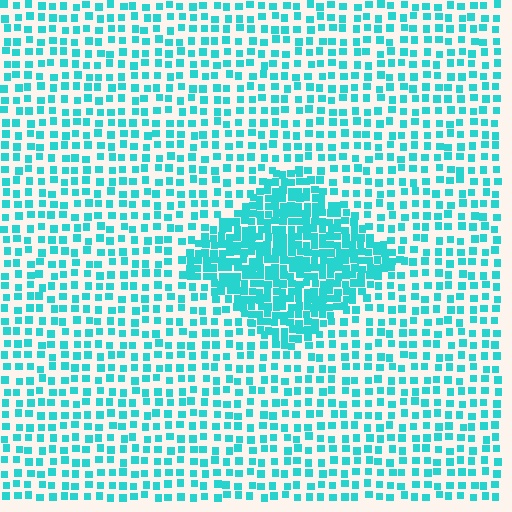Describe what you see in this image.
The image contains small cyan elements arranged at two different densities. A diamond-shaped region is visible where the elements are more densely packed than the surrounding area.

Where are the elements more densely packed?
The elements are more densely packed inside the diamond boundary.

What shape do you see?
I see a diamond.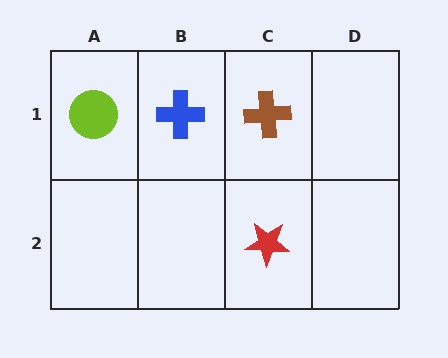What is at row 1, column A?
A lime circle.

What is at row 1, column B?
A blue cross.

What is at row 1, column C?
A brown cross.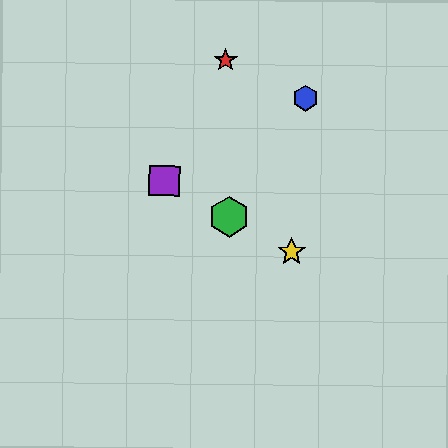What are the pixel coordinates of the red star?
The red star is at (225, 60).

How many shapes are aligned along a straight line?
3 shapes (the green hexagon, the yellow star, the purple square) are aligned along a straight line.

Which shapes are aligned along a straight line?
The green hexagon, the yellow star, the purple square are aligned along a straight line.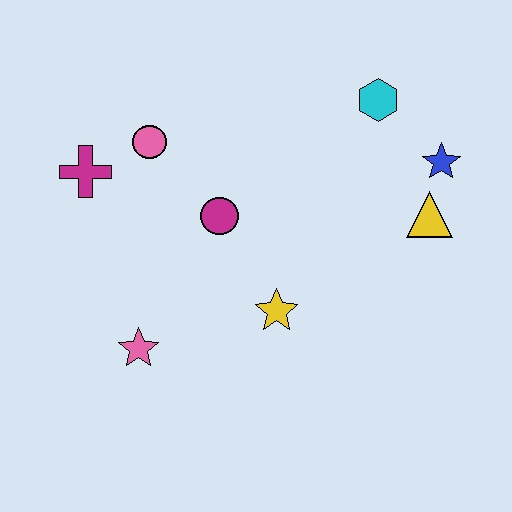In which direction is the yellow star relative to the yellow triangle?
The yellow star is to the left of the yellow triangle.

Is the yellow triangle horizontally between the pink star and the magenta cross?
No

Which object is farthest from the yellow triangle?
The magenta cross is farthest from the yellow triangle.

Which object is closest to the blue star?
The yellow triangle is closest to the blue star.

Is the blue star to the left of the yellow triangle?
No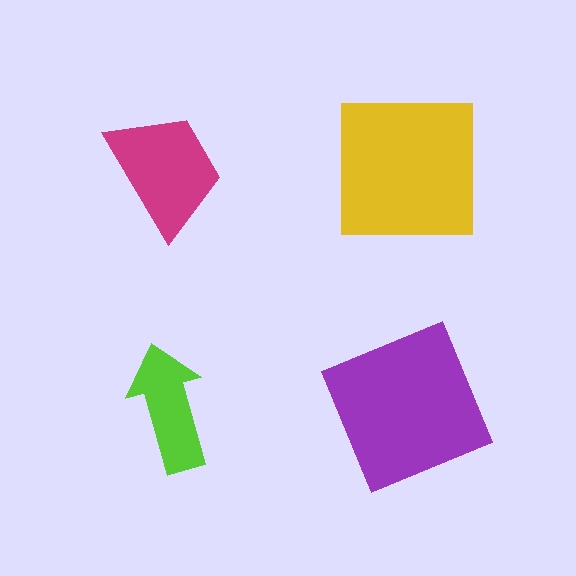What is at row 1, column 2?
A yellow square.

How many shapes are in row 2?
2 shapes.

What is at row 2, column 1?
A lime arrow.